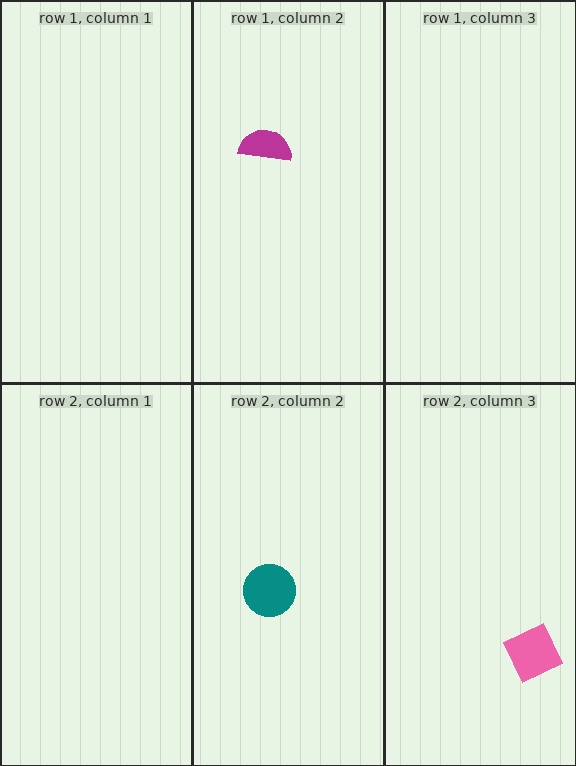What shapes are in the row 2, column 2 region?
The teal circle.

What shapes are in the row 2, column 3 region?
The pink diamond.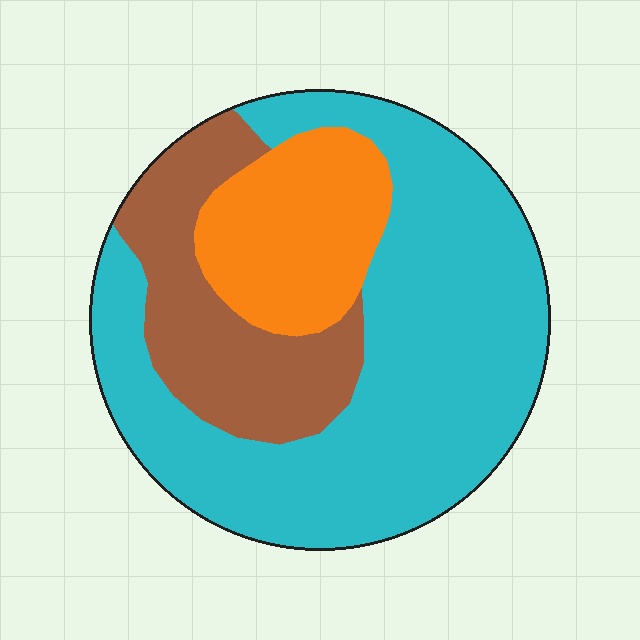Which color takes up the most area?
Cyan, at roughly 60%.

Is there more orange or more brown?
Brown.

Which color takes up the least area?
Orange, at roughly 20%.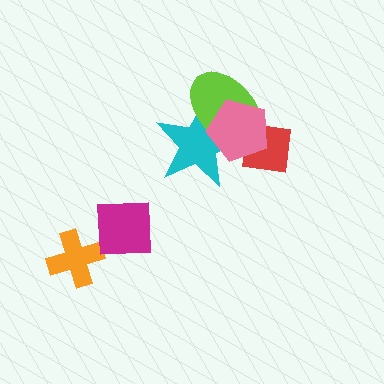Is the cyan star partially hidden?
Yes, it is partially covered by another shape.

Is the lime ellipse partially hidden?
Yes, it is partially covered by another shape.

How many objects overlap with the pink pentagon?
3 objects overlap with the pink pentagon.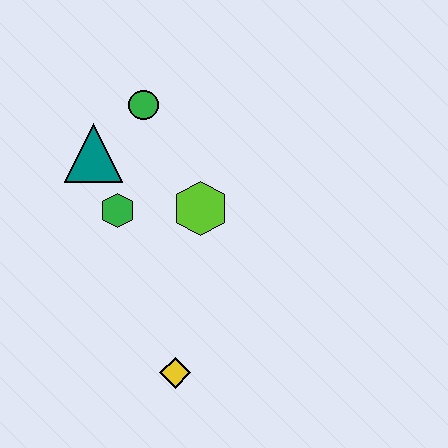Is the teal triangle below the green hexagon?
No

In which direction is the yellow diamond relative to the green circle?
The yellow diamond is below the green circle.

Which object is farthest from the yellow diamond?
The green circle is farthest from the yellow diamond.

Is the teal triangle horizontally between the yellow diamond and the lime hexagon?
No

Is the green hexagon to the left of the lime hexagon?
Yes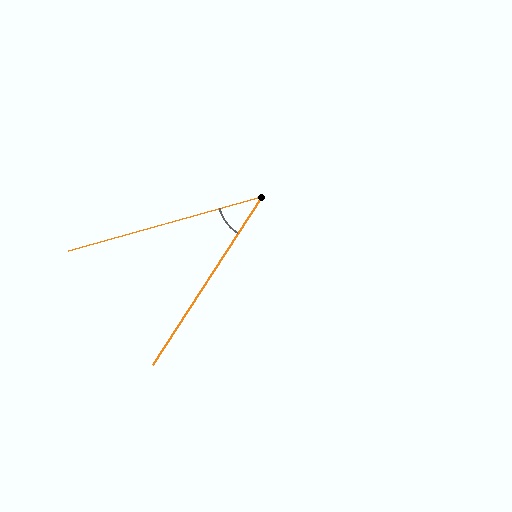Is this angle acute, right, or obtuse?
It is acute.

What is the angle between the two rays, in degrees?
Approximately 42 degrees.